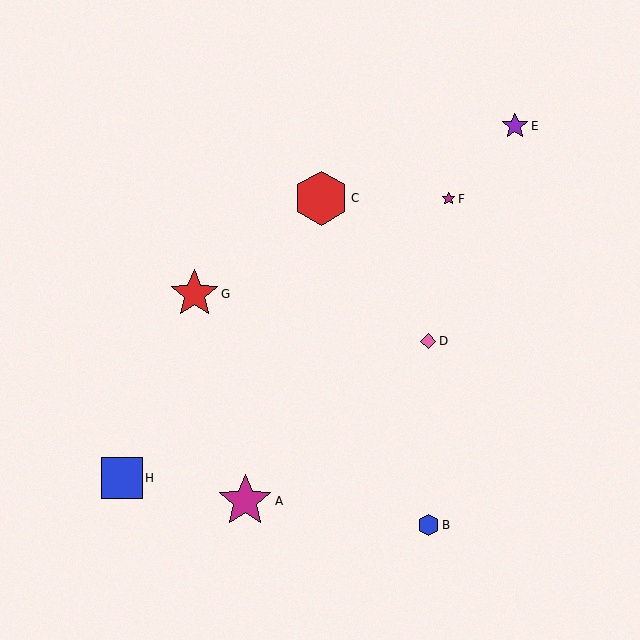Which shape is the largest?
The red hexagon (labeled C) is the largest.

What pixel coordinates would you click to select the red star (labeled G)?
Click at (194, 294) to select the red star G.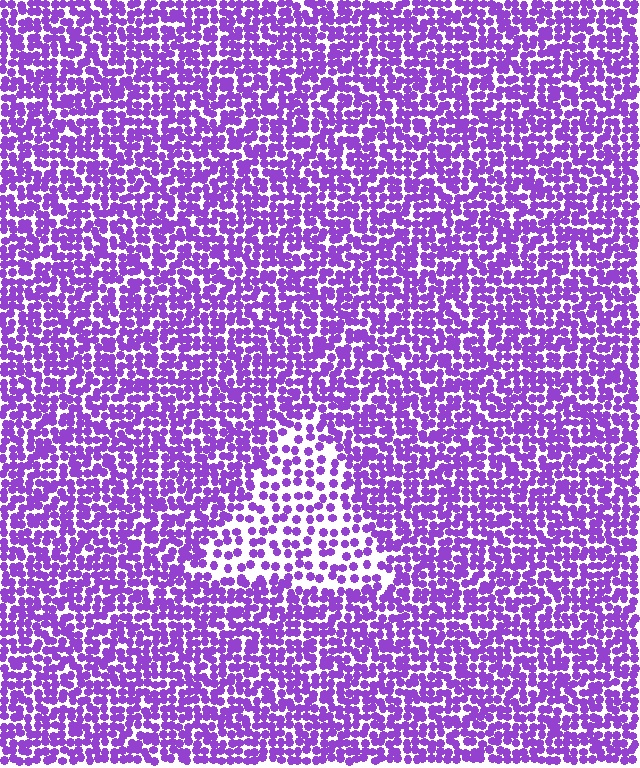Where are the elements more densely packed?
The elements are more densely packed outside the triangle boundary.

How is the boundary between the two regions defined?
The boundary is defined by a change in element density (approximately 1.9x ratio). All elements are the same color, size, and shape.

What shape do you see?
I see a triangle.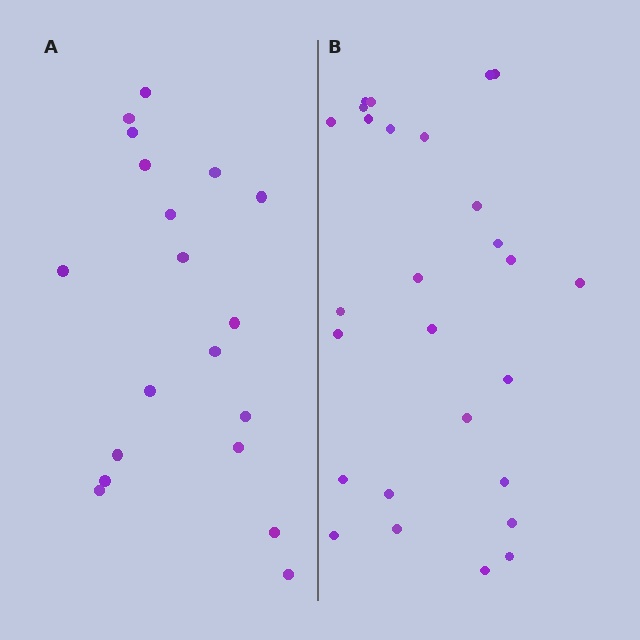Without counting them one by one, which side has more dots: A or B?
Region B (the right region) has more dots.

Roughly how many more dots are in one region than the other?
Region B has roughly 8 or so more dots than region A.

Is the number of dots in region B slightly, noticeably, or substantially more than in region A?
Region B has noticeably more, but not dramatically so. The ratio is roughly 1.4 to 1.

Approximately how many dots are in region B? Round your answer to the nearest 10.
About 30 dots. (The exact count is 27, which rounds to 30.)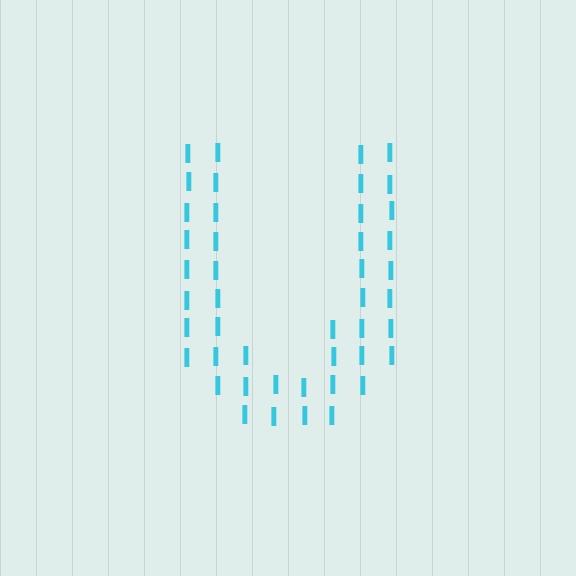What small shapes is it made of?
It is made of small letter I's.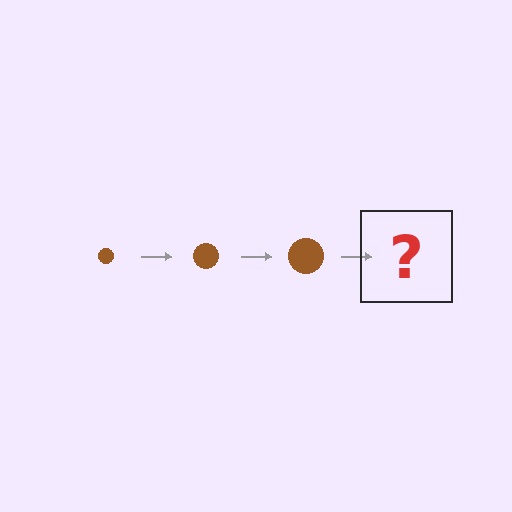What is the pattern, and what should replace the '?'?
The pattern is that the circle gets progressively larger each step. The '?' should be a brown circle, larger than the previous one.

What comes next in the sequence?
The next element should be a brown circle, larger than the previous one.